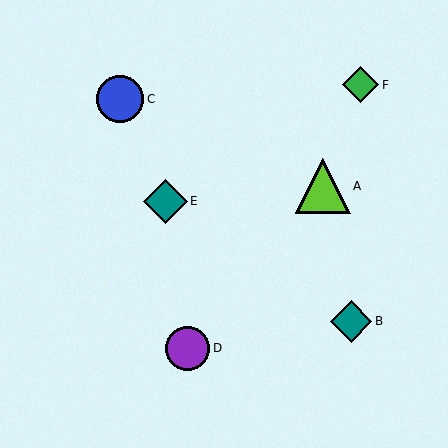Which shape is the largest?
The lime triangle (labeled A) is the largest.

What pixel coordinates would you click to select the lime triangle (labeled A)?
Click at (323, 186) to select the lime triangle A.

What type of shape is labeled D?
Shape D is a purple circle.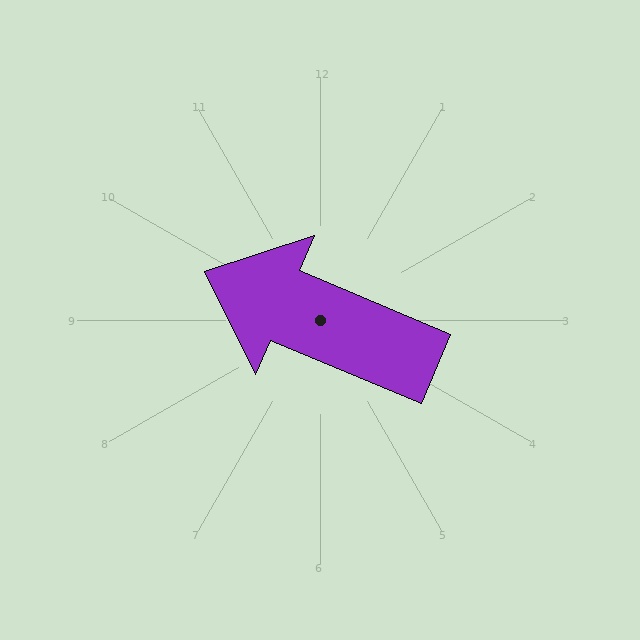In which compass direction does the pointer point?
Northwest.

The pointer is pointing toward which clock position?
Roughly 10 o'clock.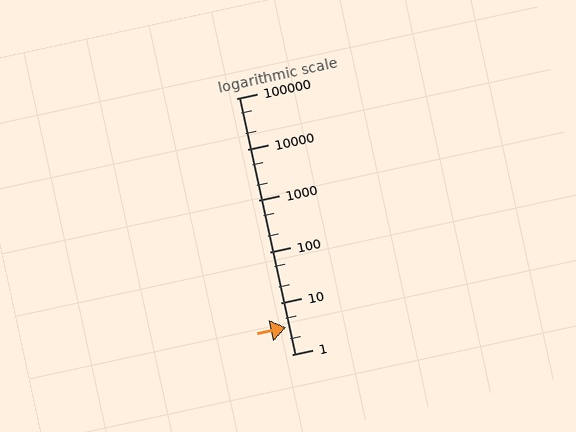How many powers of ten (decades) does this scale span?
The scale spans 5 decades, from 1 to 100000.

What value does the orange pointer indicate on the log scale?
The pointer indicates approximately 3.3.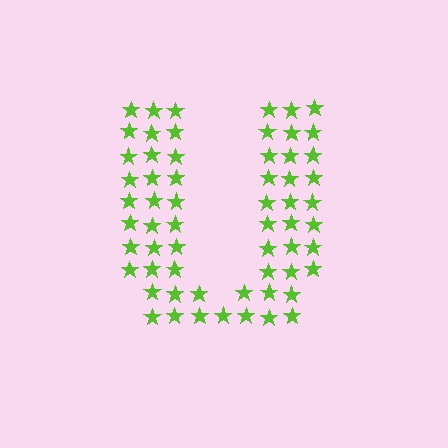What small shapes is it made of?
It is made of small stars.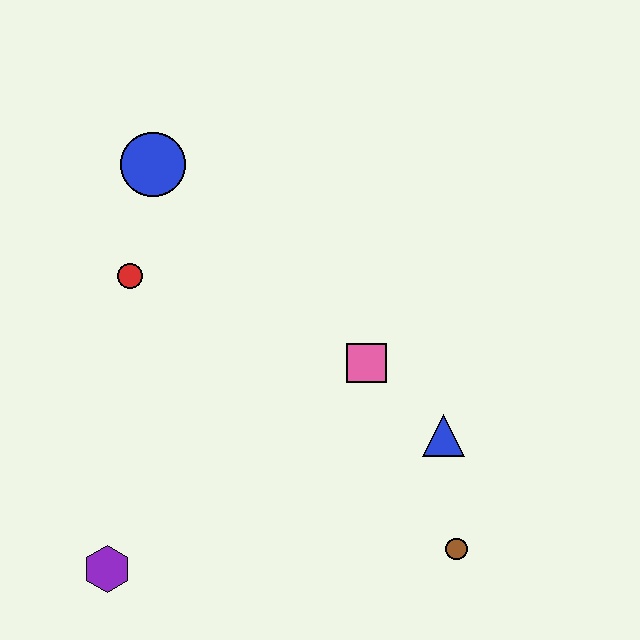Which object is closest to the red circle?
The blue circle is closest to the red circle.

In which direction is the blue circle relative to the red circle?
The blue circle is above the red circle.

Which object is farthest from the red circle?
The brown circle is farthest from the red circle.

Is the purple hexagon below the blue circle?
Yes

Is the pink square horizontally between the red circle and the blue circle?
No